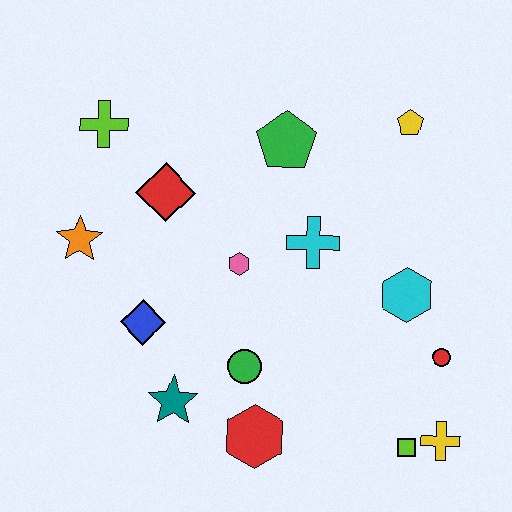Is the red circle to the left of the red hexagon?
No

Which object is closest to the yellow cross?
The lime square is closest to the yellow cross.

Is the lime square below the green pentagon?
Yes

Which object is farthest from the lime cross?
The yellow cross is farthest from the lime cross.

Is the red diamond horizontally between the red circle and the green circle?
No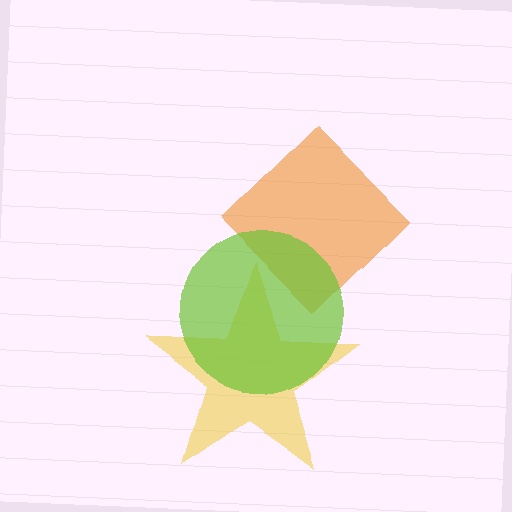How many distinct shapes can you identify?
There are 3 distinct shapes: an orange diamond, a yellow star, a lime circle.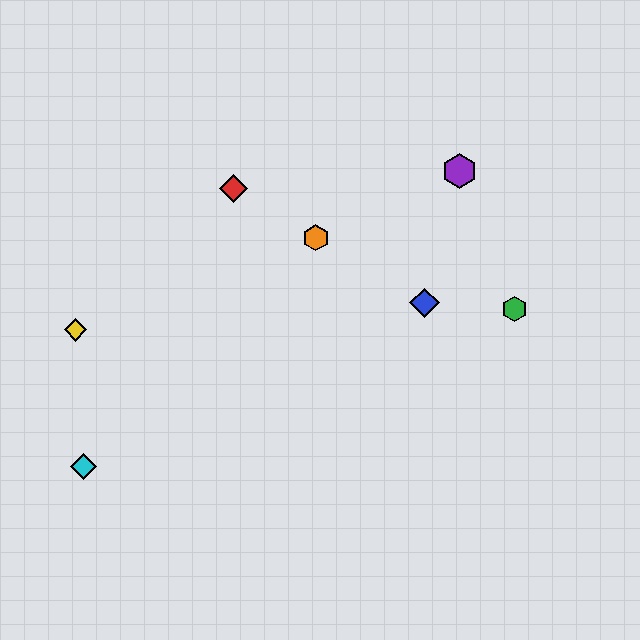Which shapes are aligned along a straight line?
The red diamond, the blue diamond, the orange hexagon are aligned along a straight line.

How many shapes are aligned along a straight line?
3 shapes (the red diamond, the blue diamond, the orange hexagon) are aligned along a straight line.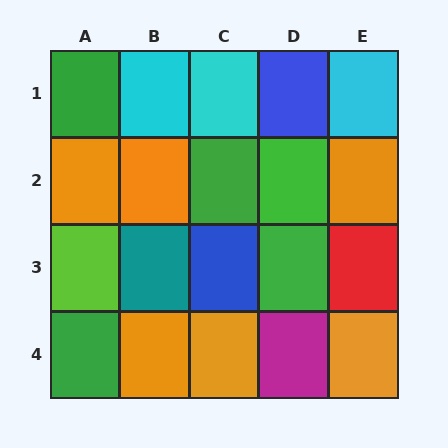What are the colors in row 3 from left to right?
Lime, teal, blue, green, red.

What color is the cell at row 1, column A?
Green.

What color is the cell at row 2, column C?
Green.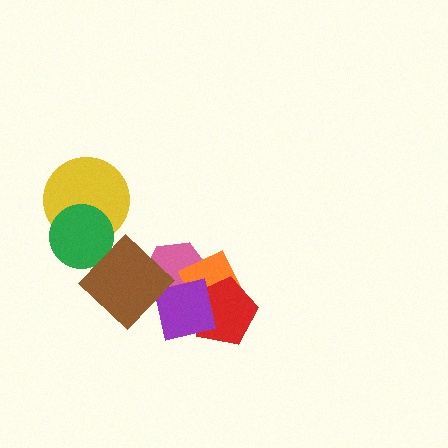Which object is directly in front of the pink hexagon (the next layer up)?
The orange diamond is directly in front of the pink hexagon.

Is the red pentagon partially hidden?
Yes, it is partially covered by another shape.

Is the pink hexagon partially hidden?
Yes, it is partially covered by another shape.